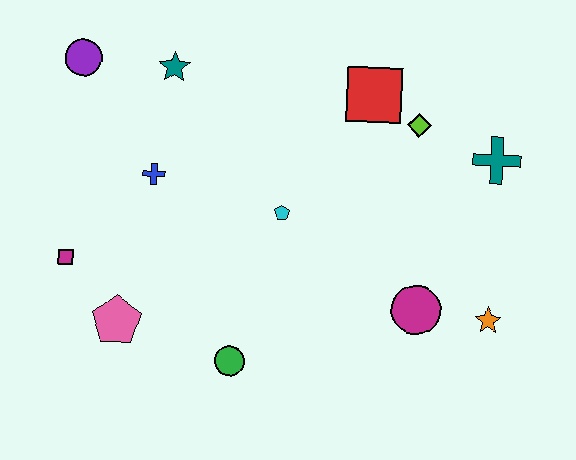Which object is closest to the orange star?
The magenta circle is closest to the orange star.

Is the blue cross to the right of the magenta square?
Yes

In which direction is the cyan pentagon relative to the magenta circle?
The cyan pentagon is to the left of the magenta circle.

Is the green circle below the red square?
Yes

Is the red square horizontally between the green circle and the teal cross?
Yes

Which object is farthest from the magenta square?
The teal cross is farthest from the magenta square.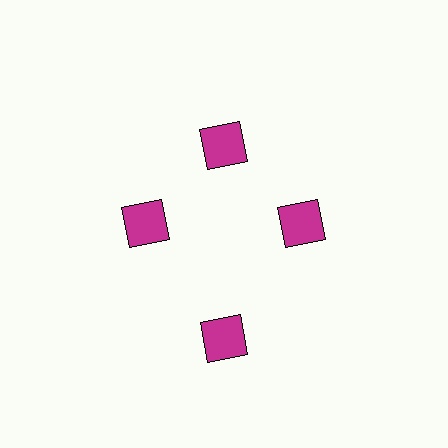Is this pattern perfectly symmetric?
No. The 4 magenta squares are arranged in a ring, but one element near the 6 o'clock position is pushed outward from the center, breaking the 4-fold rotational symmetry.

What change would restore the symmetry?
The symmetry would be restored by moving it inward, back onto the ring so that all 4 squares sit at equal angles and equal distance from the center.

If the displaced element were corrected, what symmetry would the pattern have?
It would have 4-fold rotational symmetry — the pattern would map onto itself every 90 degrees.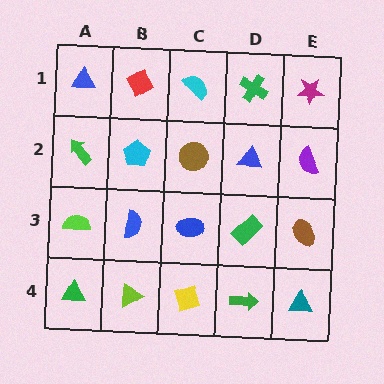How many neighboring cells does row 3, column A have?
3.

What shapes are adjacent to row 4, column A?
A lime semicircle (row 3, column A), a lime triangle (row 4, column B).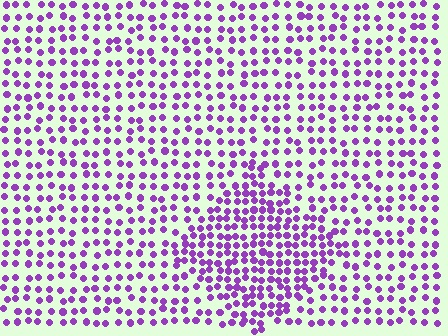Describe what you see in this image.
The image contains small purple elements arranged at two different densities. A diamond-shaped region is visible where the elements are more densely packed than the surrounding area.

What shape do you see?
I see a diamond.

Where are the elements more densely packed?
The elements are more densely packed inside the diamond boundary.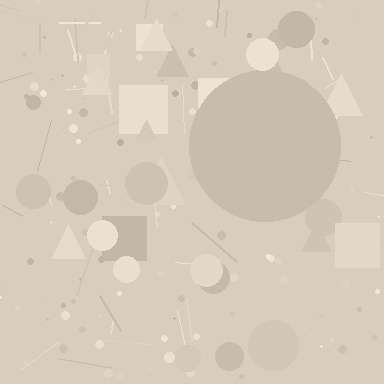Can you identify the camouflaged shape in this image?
The camouflaged shape is a circle.